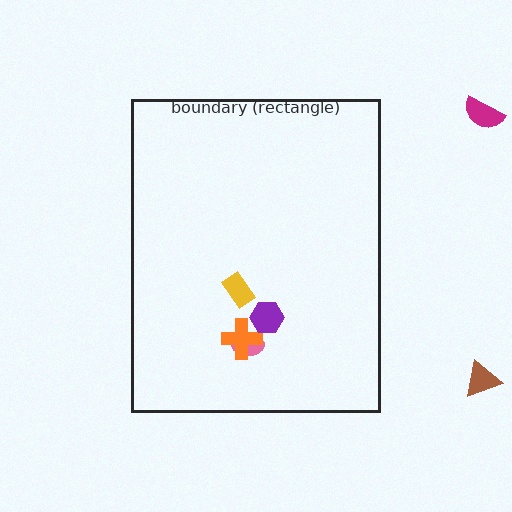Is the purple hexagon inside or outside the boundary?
Inside.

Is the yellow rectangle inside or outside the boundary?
Inside.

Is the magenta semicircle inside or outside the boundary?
Outside.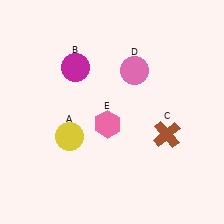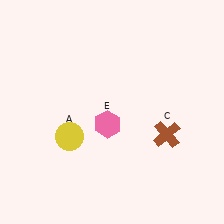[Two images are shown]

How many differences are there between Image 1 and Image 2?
There are 2 differences between the two images.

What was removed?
The pink circle (D), the magenta circle (B) were removed in Image 2.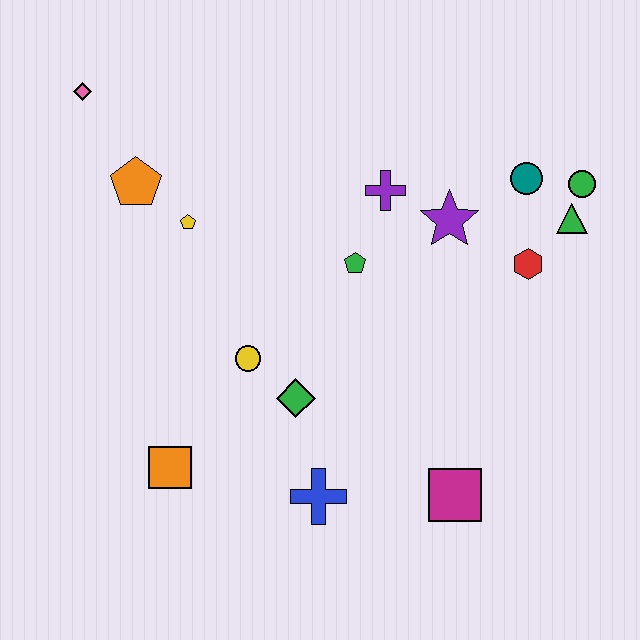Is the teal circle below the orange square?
No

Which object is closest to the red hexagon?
The green triangle is closest to the red hexagon.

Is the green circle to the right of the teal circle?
Yes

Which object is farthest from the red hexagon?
The pink diamond is farthest from the red hexagon.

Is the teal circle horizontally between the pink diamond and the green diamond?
No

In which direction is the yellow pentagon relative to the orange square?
The yellow pentagon is above the orange square.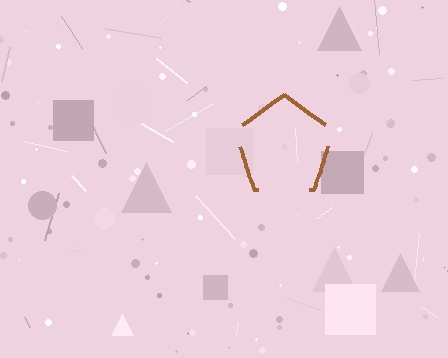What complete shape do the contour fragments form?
The contour fragments form a pentagon.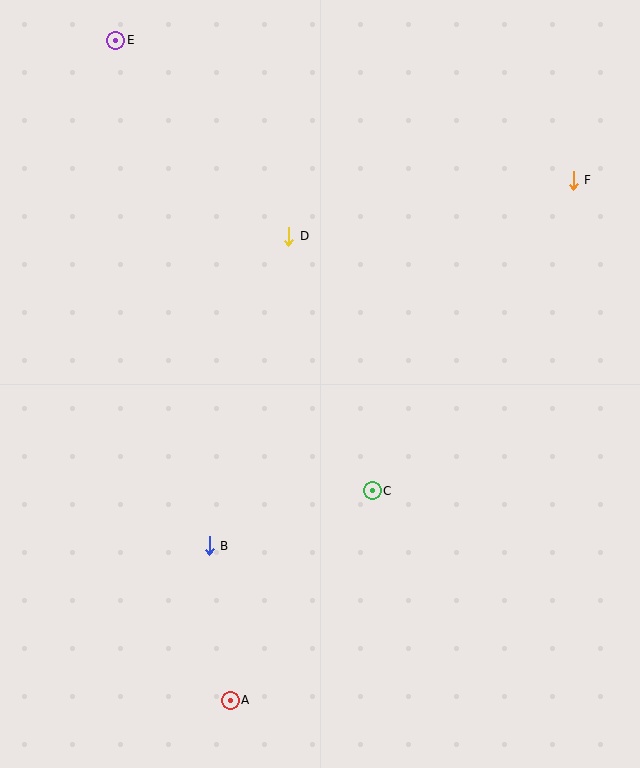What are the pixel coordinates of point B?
Point B is at (209, 546).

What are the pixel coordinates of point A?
Point A is at (230, 700).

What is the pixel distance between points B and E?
The distance between B and E is 514 pixels.